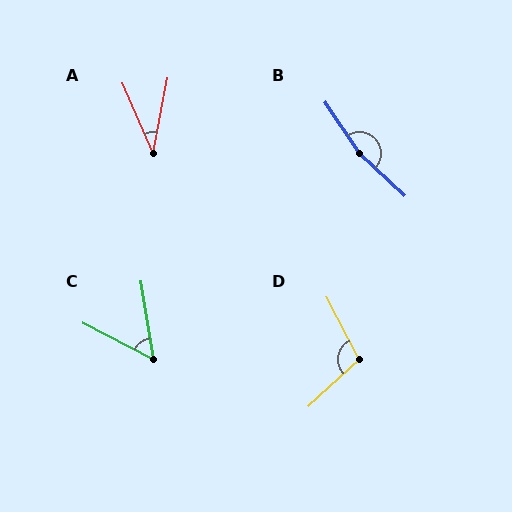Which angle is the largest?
B, at approximately 166 degrees.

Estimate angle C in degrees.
Approximately 53 degrees.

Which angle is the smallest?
A, at approximately 34 degrees.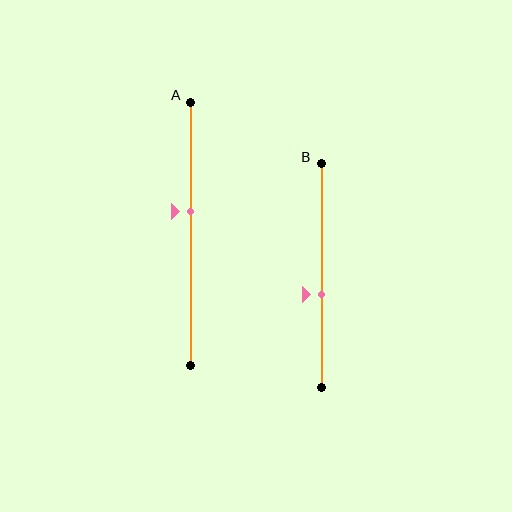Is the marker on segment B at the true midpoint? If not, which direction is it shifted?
No, the marker on segment B is shifted downward by about 9% of the segment length.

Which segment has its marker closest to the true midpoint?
Segment B has its marker closest to the true midpoint.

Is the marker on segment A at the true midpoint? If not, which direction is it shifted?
No, the marker on segment A is shifted upward by about 9% of the segment length.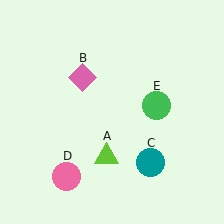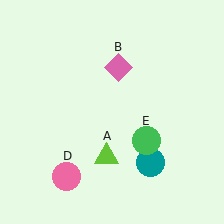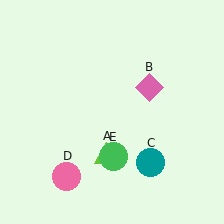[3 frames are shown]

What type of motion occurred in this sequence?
The pink diamond (object B), green circle (object E) rotated clockwise around the center of the scene.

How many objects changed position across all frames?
2 objects changed position: pink diamond (object B), green circle (object E).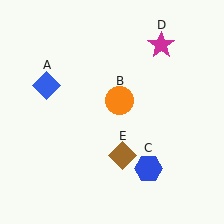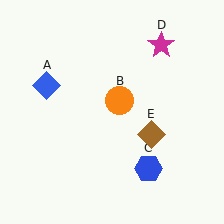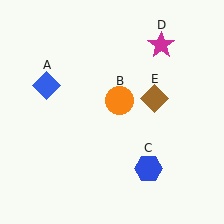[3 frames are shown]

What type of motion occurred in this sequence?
The brown diamond (object E) rotated counterclockwise around the center of the scene.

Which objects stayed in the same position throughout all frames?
Blue diamond (object A) and orange circle (object B) and blue hexagon (object C) and magenta star (object D) remained stationary.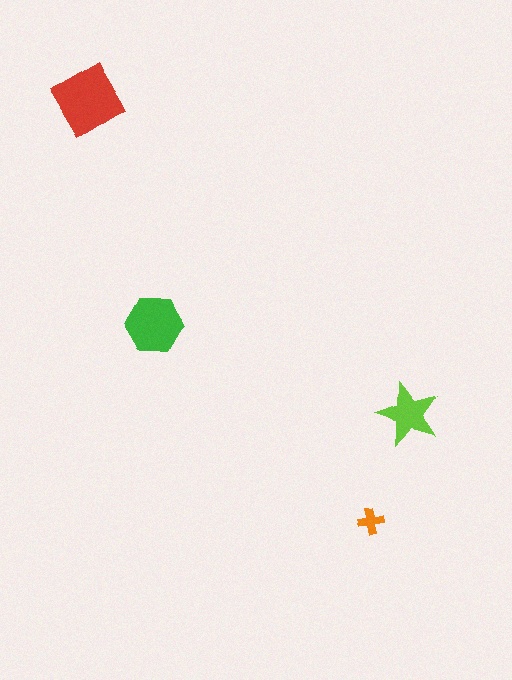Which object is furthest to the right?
The lime star is rightmost.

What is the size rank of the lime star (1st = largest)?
3rd.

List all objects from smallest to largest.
The orange cross, the lime star, the green hexagon, the red diamond.